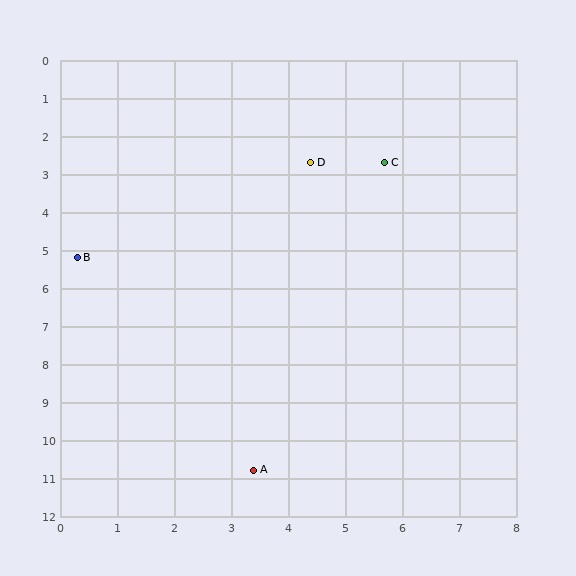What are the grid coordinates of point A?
Point A is at approximately (3.4, 10.8).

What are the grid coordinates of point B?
Point B is at approximately (0.3, 5.2).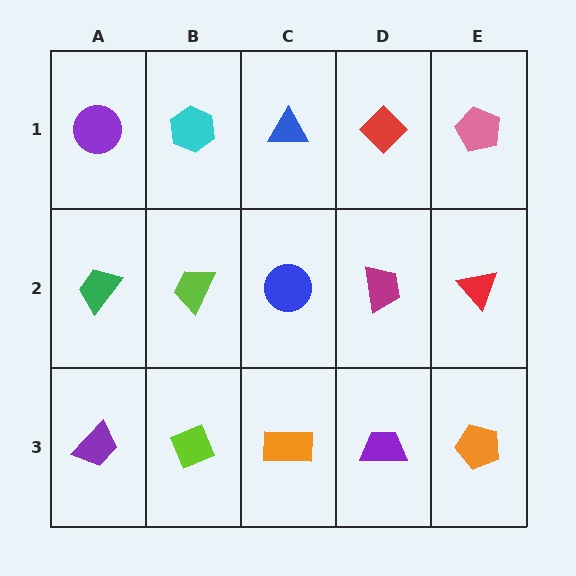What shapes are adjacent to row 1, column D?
A magenta trapezoid (row 2, column D), a blue triangle (row 1, column C), a pink pentagon (row 1, column E).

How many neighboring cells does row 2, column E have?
3.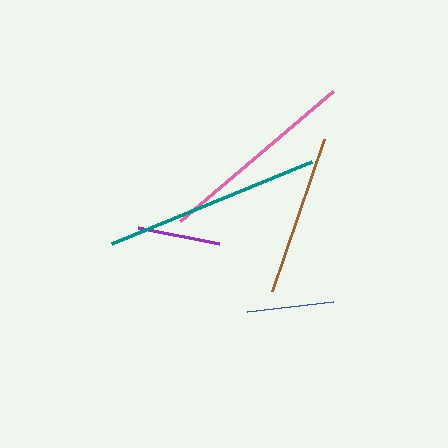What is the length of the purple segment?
The purple segment is approximately 83 pixels long.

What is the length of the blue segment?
The blue segment is approximately 86 pixels long.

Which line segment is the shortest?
The purple line is the shortest at approximately 83 pixels.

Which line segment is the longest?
The teal line is the longest at approximately 216 pixels.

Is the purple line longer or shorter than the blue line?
The blue line is longer than the purple line.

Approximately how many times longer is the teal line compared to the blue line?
The teal line is approximately 2.5 times the length of the blue line.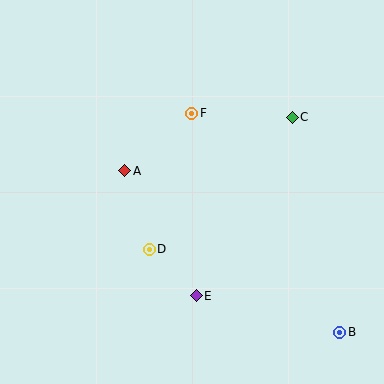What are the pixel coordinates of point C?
Point C is at (292, 117).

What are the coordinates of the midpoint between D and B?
The midpoint between D and B is at (245, 291).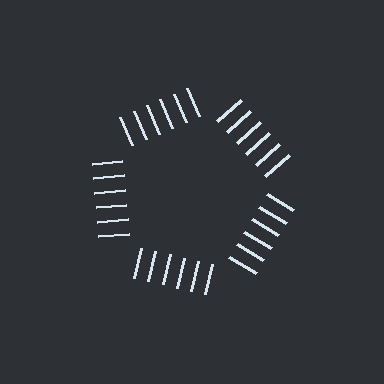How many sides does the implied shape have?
5 sides — the line-ends trace a pentagon.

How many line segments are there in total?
30 — 6 along each of the 5 edges.